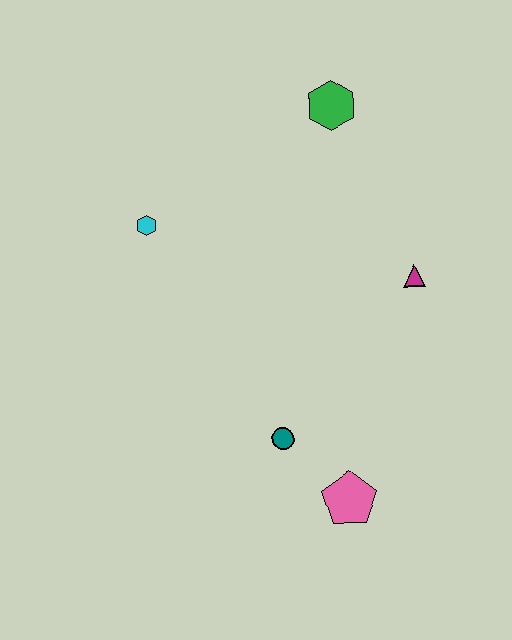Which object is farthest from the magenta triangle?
The cyan hexagon is farthest from the magenta triangle.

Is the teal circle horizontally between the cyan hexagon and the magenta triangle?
Yes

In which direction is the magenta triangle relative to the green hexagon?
The magenta triangle is below the green hexagon.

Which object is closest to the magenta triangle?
The green hexagon is closest to the magenta triangle.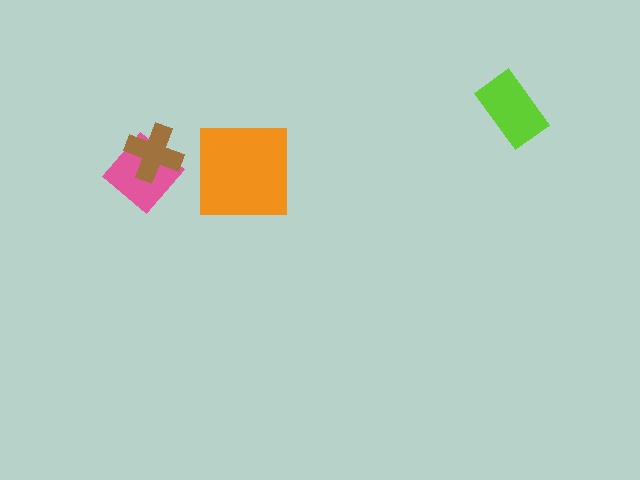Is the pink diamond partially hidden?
Yes, it is partially covered by another shape.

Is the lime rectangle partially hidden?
No, no other shape covers it.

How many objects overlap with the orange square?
0 objects overlap with the orange square.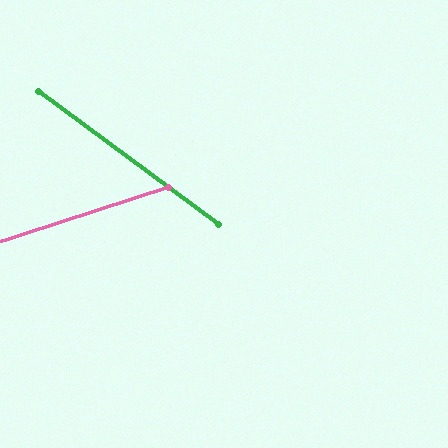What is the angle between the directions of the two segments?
Approximately 55 degrees.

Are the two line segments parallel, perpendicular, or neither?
Neither parallel nor perpendicular — they differ by about 55°.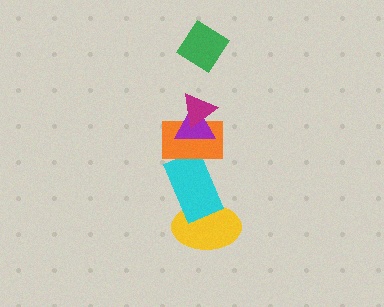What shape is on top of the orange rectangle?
The purple triangle is on top of the orange rectangle.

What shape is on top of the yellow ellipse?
The cyan rectangle is on top of the yellow ellipse.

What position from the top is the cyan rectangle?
The cyan rectangle is 5th from the top.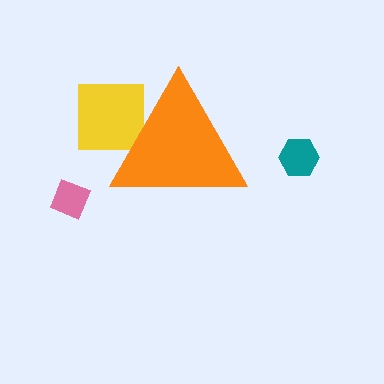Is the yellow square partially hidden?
Yes, the yellow square is partially hidden behind the orange triangle.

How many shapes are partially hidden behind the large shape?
1 shape is partially hidden.